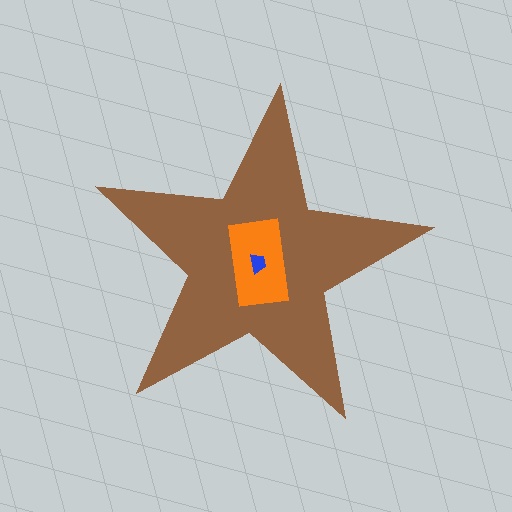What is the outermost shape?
The brown star.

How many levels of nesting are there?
3.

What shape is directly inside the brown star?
The orange rectangle.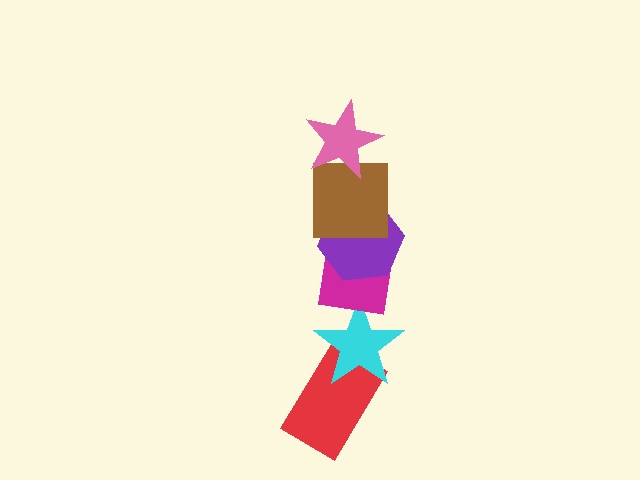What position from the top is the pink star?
The pink star is 1st from the top.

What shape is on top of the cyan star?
The magenta square is on top of the cyan star.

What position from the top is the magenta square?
The magenta square is 4th from the top.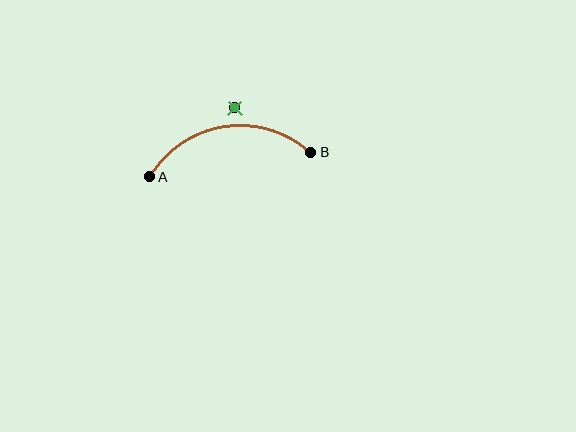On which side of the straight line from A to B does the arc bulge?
The arc bulges above the straight line connecting A and B.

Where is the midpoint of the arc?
The arc midpoint is the point on the curve farthest from the straight line joining A and B. It sits above that line.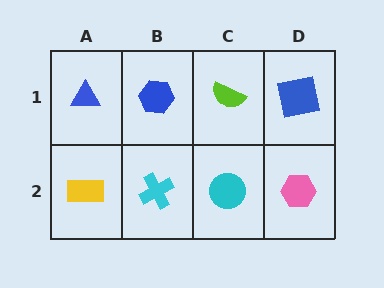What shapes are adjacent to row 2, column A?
A blue triangle (row 1, column A), a cyan cross (row 2, column B).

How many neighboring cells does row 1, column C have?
3.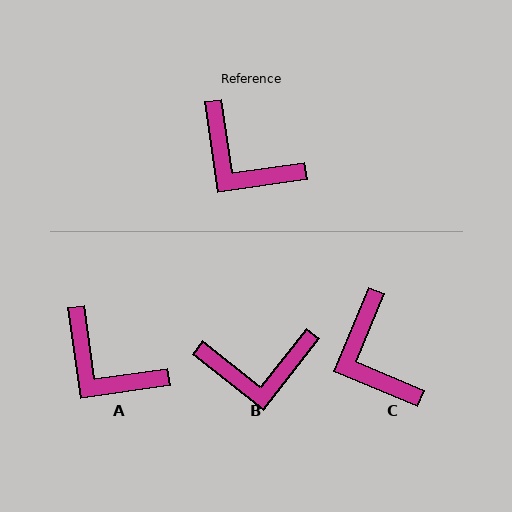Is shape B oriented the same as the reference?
No, it is off by about 44 degrees.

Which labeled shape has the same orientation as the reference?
A.